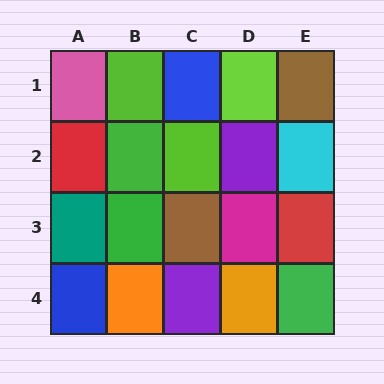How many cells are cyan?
1 cell is cyan.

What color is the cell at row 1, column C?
Blue.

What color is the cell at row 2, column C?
Lime.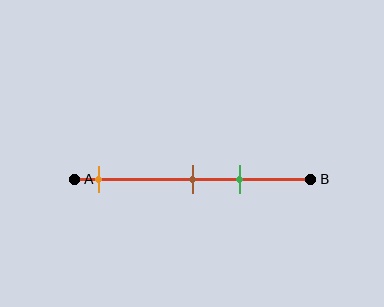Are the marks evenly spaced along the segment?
No, the marks are not evenly spaced.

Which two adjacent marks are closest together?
The brown and green marks are the closest adjacent pair.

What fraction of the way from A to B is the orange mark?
The orange mark is approximately 10% (0.1) of the way from A to B.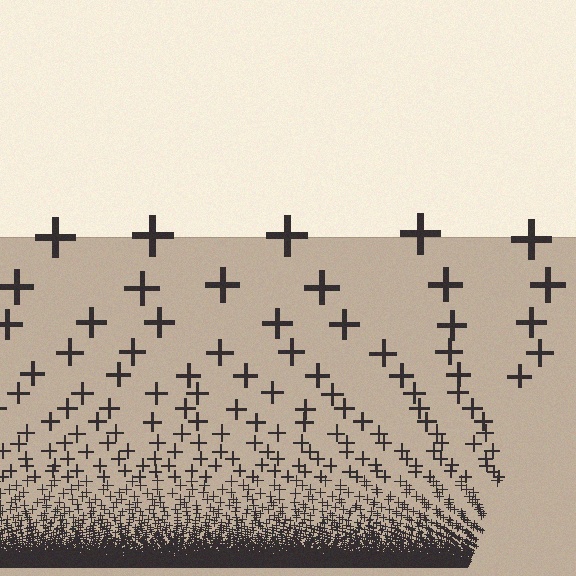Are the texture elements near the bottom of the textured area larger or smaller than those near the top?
Smaller. The gradient is inverted — elements near the bottom are smaller and denser.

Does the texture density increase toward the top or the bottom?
Density increases toward the bottom.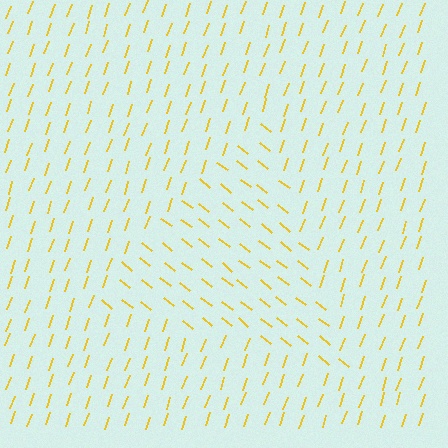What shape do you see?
I see a triangle.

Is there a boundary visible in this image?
Yes, there is a texture boundary formed by a change in line orientation.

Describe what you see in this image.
The image is filled with small yellow line segments. A triangle region in the image has lines oriented differently from the surrounding lines, creating a visible texture boundary.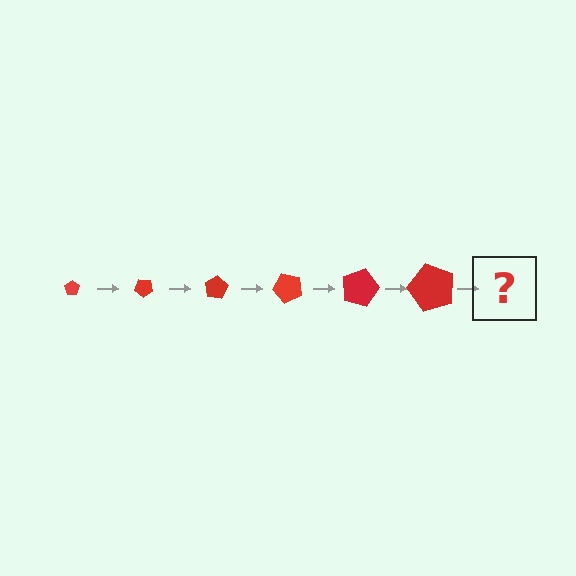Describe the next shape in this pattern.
It should be a pentagon, larger than the previous one and rotated 240 degrees from the start.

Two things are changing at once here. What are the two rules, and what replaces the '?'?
The two rules are that the pentagon grows larger each step and it rotates 40 degrees each step. The '?' should be a pentagon, larger than the previous one and rotated 240 degrees from the start.